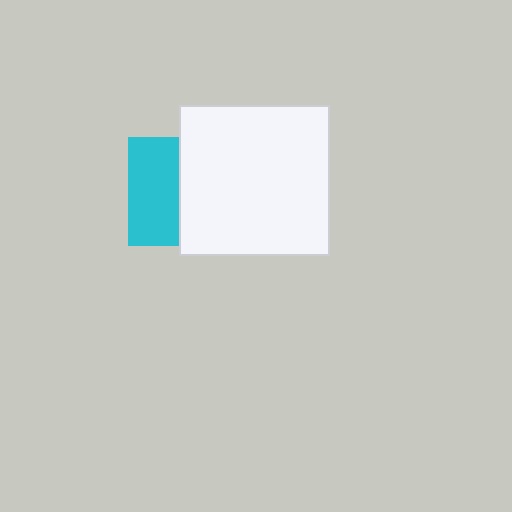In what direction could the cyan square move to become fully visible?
The cyan square could move left. That would shift it out from behind the white square entirely.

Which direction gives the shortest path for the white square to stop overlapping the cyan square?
Moving right gives the shortest separation.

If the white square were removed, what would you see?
You would see the complete cyan square.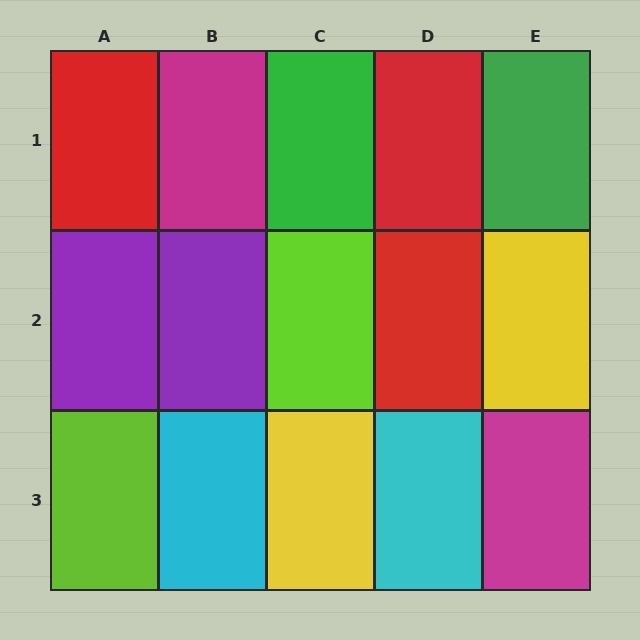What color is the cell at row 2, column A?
Purple.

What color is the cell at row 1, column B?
Magenta.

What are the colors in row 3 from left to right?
Lime, cyan, yellow, cyan, magenta.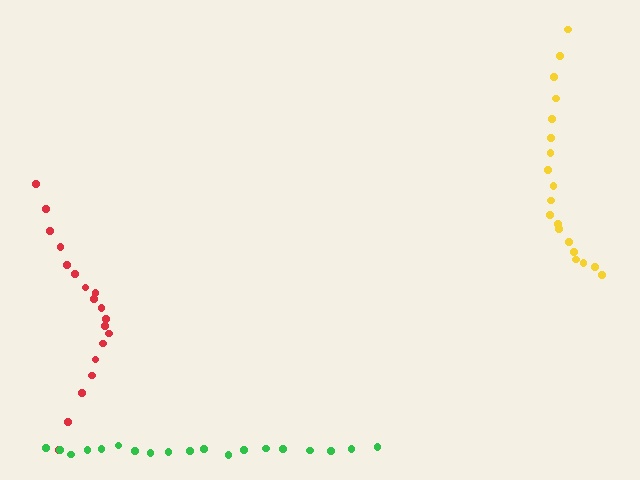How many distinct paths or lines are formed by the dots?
There are 3 distinct paths.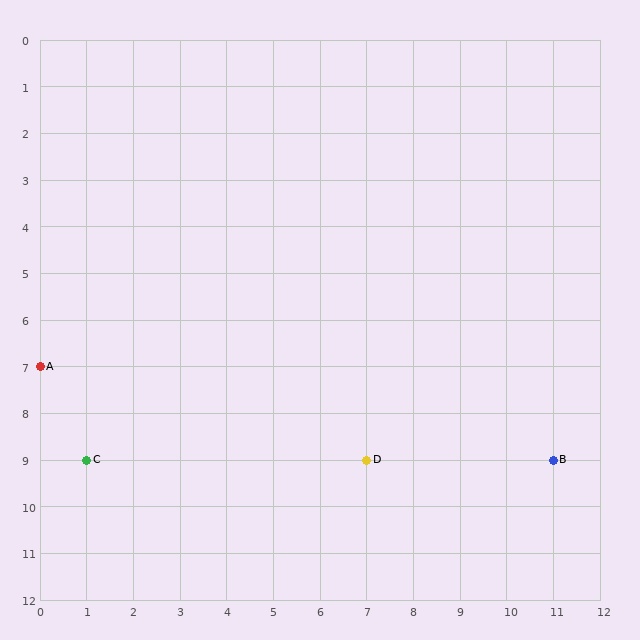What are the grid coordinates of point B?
Point B is at grid coordinates (11, 9).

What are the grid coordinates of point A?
Point A is at grid coordinates (0, 7).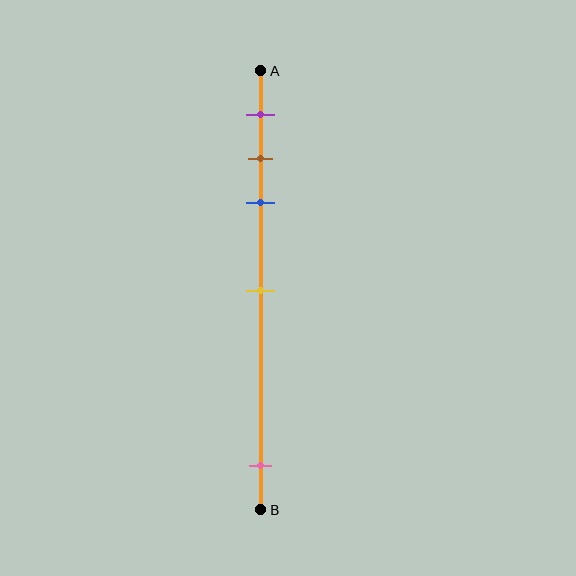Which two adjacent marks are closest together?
The brown and blue marks are the closest adjacent pair.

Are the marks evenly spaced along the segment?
No, the marks are not evenly spaced.